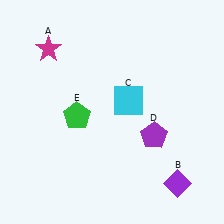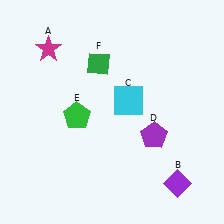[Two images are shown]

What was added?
A green diamond (F) was added in Image 2.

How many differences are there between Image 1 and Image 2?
There is 1 difference between the two images.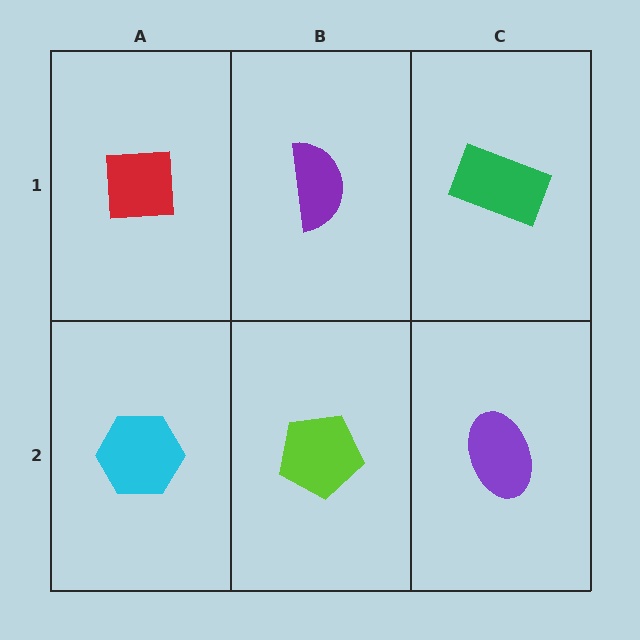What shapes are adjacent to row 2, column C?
A green rectangle (row 1, column C), a lime pentagon (row 2, column B).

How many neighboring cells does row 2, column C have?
2.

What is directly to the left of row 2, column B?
A cyan hexagon.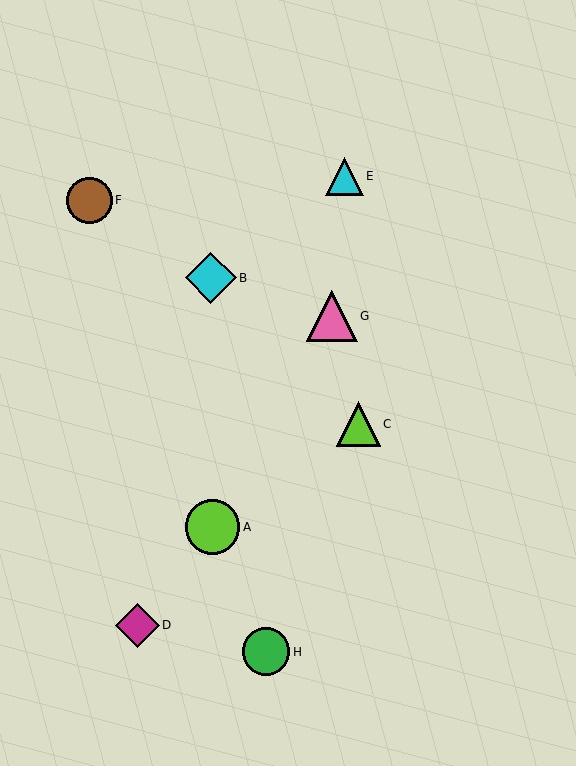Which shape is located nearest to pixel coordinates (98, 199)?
The brown circle (labeled F) at (89, 200) is nearest to that location.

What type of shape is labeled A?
Shape A is a lime circle.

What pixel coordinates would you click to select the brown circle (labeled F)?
Click at (89, 200) to select the brown circle F.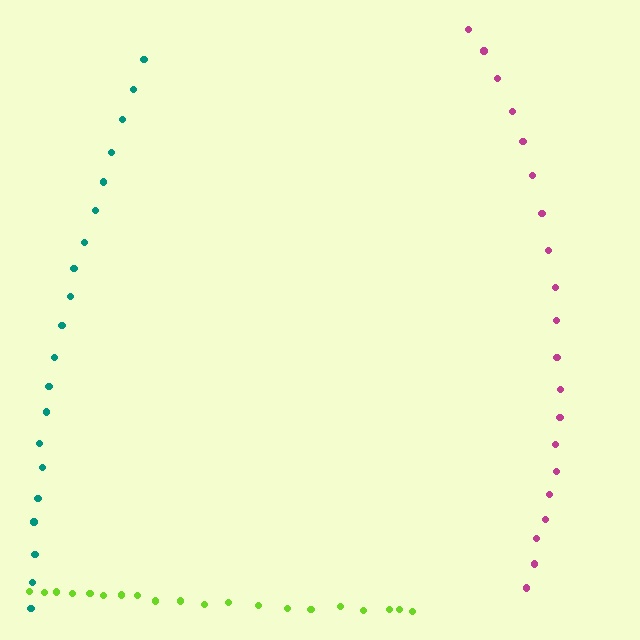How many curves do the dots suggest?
There are 3 distinct paths.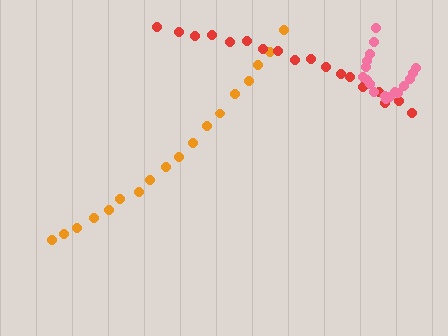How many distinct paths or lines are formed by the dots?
There are 3 distinct paths.